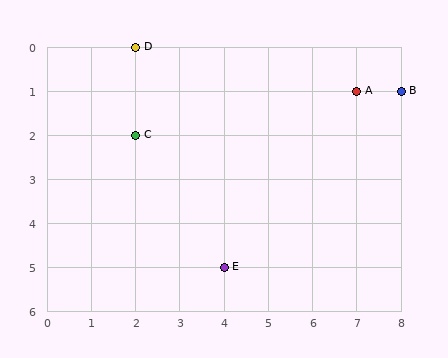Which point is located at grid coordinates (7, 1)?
Point A is at (7, 1).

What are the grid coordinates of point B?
Point B is at grid coordinates (8, 1).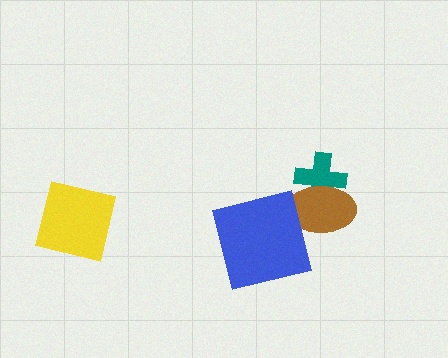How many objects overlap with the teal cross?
1 object overlaps with the teal cross.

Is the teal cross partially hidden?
Yes, it is partially covered by another shape.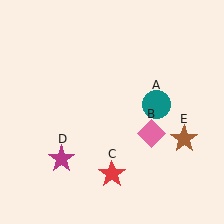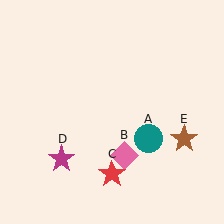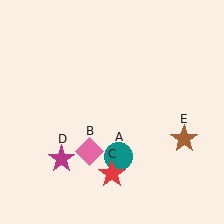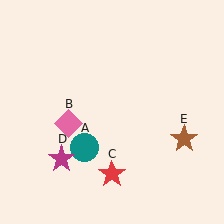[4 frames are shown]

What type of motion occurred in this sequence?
The teal circle (object A), pink diamond (object B) rotated clockwise around the center of the scene.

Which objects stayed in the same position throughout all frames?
Red star (object C) and magenta star (object D) and brown star (object E) remained stationary.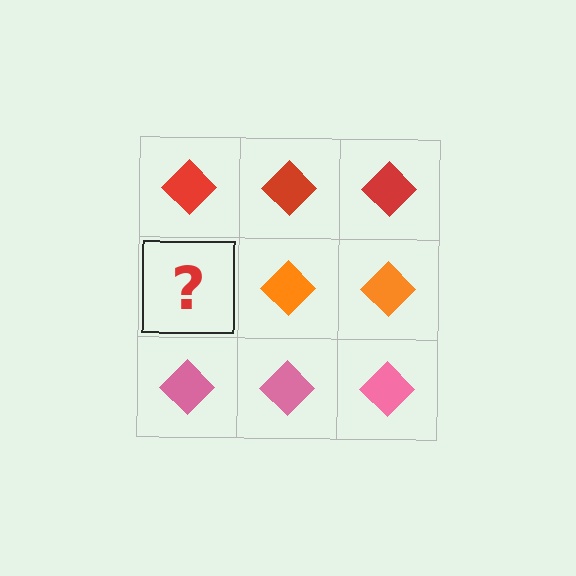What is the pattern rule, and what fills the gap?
The rule is that each row has a consistent color. The gap should be filled with an orange diamond.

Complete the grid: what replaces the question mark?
The question mark should be replaced with an orange diamond.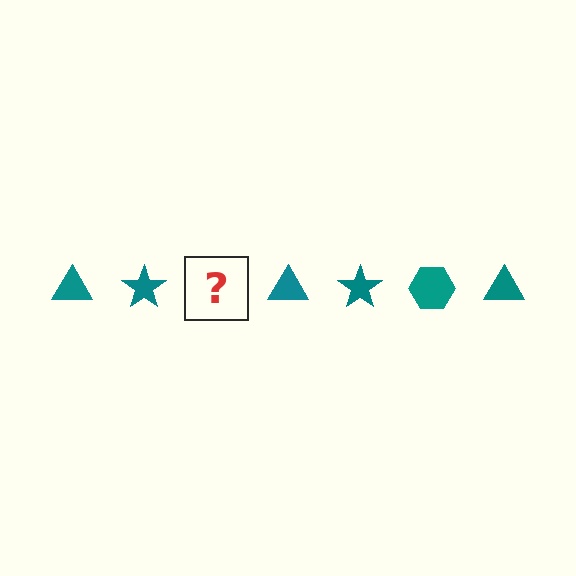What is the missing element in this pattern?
The missing element is a teal hexagon.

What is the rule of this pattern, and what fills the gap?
The rule is that the pattern cycles through triangle, star, hexagon shapes in teal. The gap should be filled with a teal hexagon.